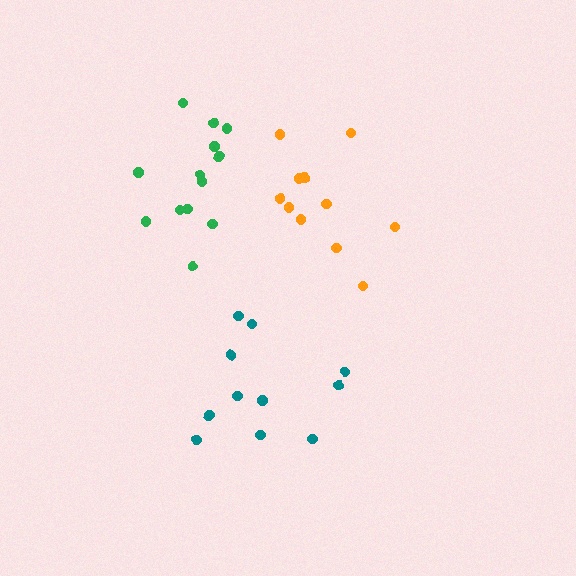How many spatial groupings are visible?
There are 3 spatial groupings.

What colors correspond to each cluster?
The clusters are colored: orange, green, teal.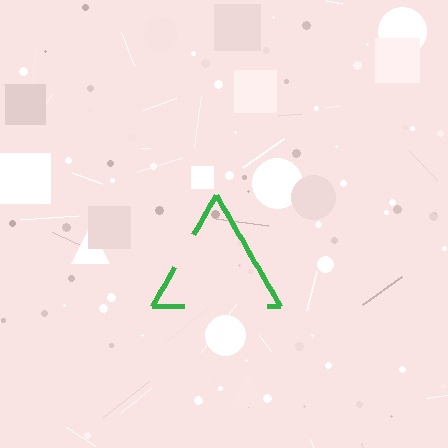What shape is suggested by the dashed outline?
The dashed outline suggests a triangle.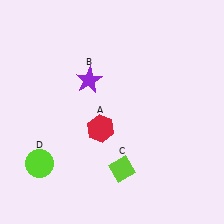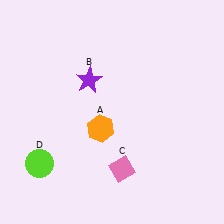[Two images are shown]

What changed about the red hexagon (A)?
In Image 1, A is red. In Image 2, it changed to orange.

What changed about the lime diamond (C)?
In Image 1, C is lime. In Image 2, it changed to pink.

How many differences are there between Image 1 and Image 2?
There are 2 differences between the two images.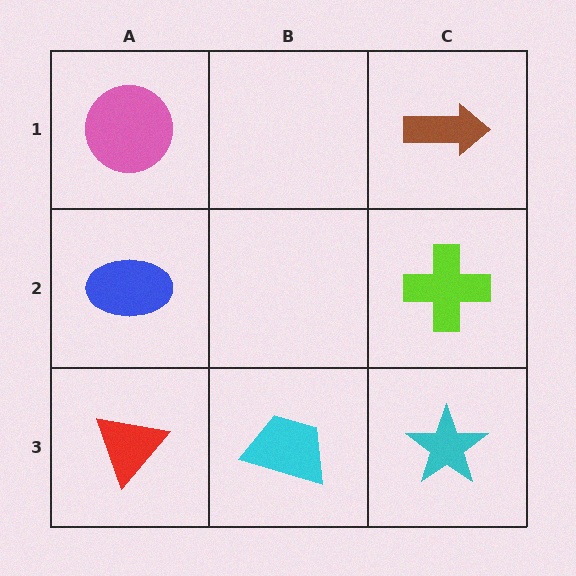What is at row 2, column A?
A blue ellipse.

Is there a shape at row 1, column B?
No, that cell is empty.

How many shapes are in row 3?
3 shapes.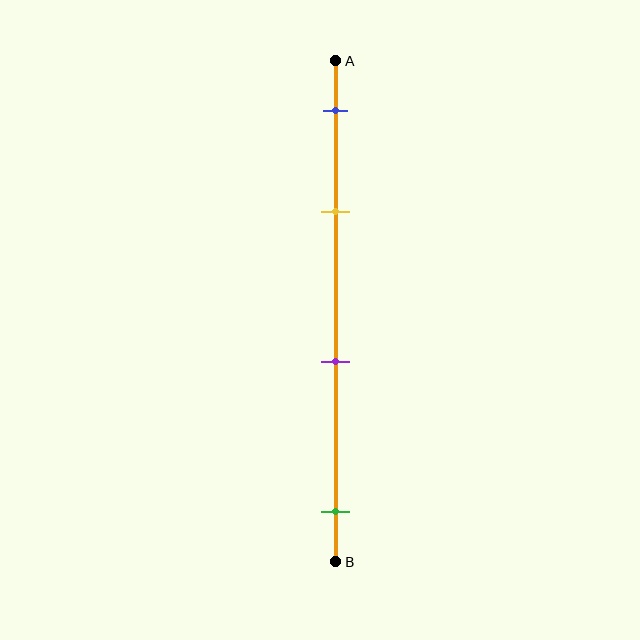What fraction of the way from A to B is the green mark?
The green mark is approximately 90% (0.9) of the way from A to B.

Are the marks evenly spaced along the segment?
No, the marks are not evenly spaced.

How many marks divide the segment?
There are 4 marks dividing the segment.